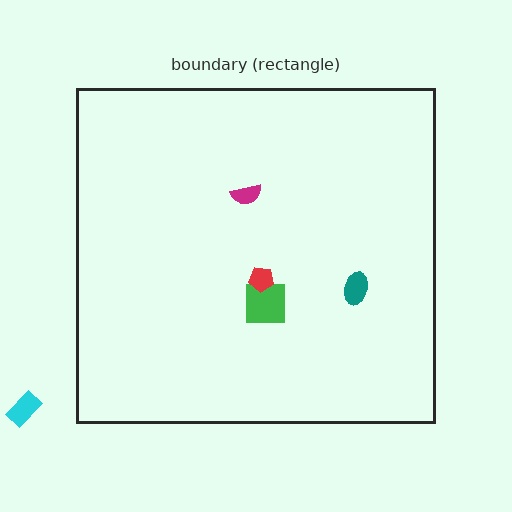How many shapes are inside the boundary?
4 inside, 1 outside.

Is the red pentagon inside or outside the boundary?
Inside.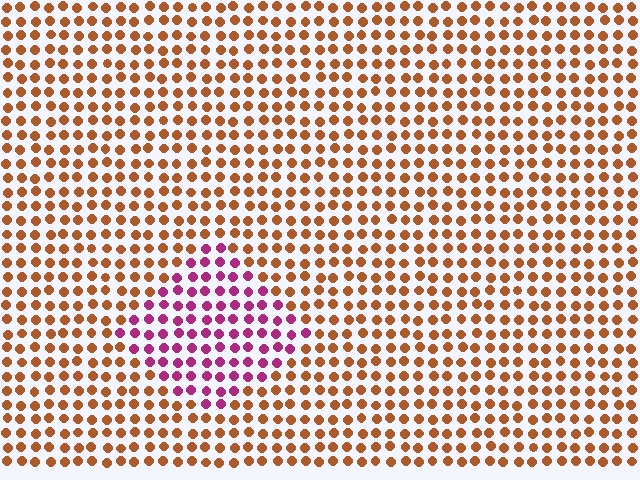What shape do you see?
I see a diamond.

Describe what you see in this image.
The image is filled with small brown elements in a uniform arrangement. A diamond-shaped region is visible where the elements are tinted to a slightly different hue, forming a subtle color boundary.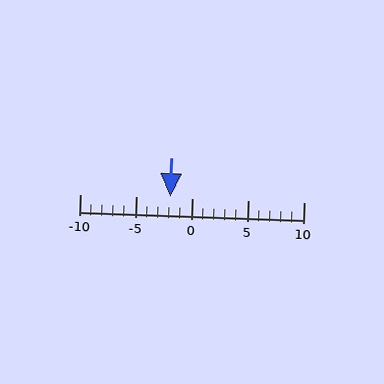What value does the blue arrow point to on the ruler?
The blue arrow points to approximately -2.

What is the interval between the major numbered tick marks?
The major tick marks are spaced 5 units apart.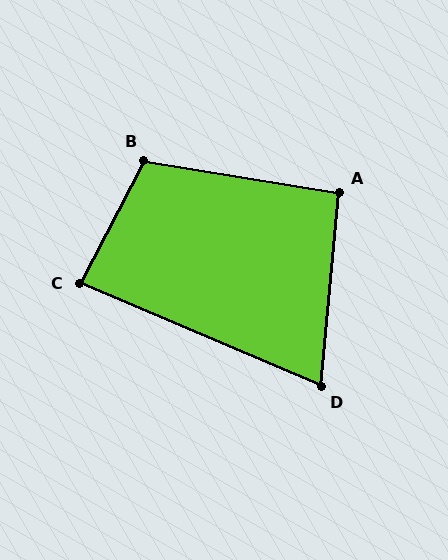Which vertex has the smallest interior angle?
D, at approximately 72 degrees.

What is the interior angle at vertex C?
Approximately 86 degrees (approximately right).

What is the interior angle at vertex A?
Approximately 94 degrees (approximately right).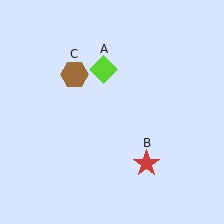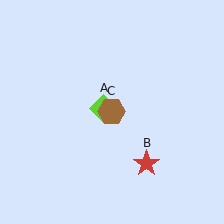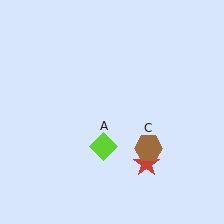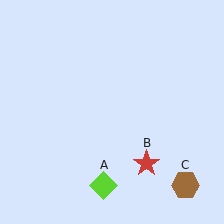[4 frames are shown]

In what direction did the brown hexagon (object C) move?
The brown hexagon (object C) moved down and to the right.